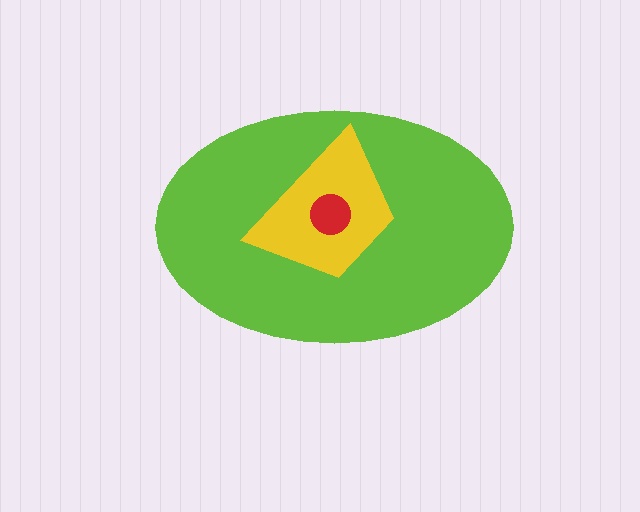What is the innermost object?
The red circle.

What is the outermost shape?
The lime ellipse.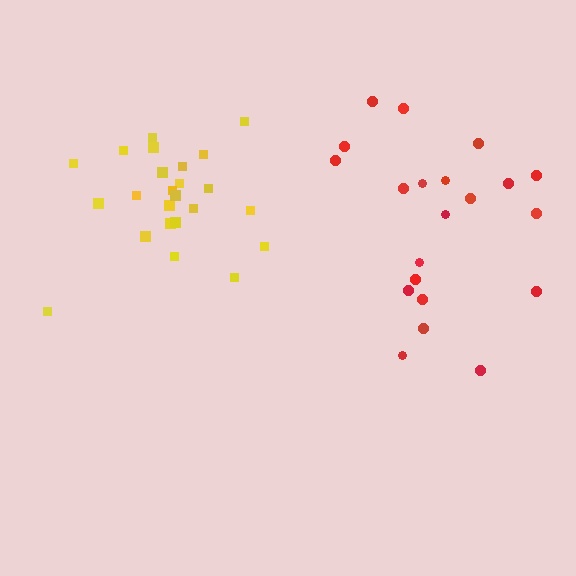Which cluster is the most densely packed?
Yellow.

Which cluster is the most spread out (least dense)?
Red.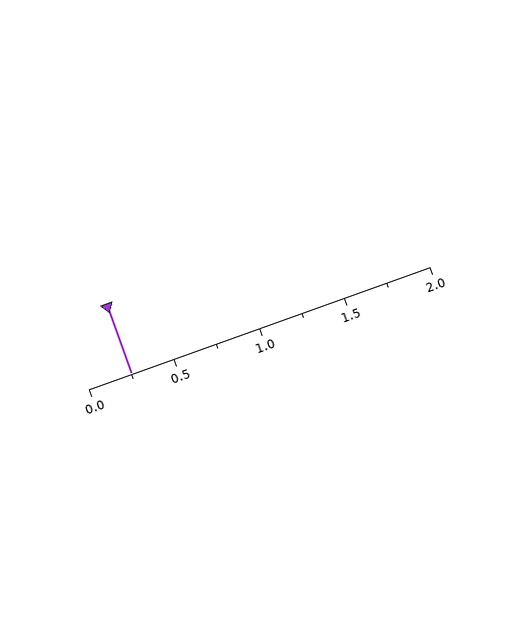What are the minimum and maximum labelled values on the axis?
The axis runs from 0.0 to 2.0.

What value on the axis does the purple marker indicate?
The marker indicates approximately 0.25.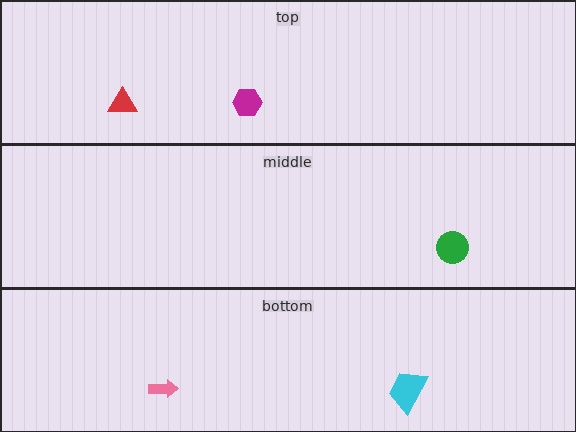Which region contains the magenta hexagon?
The top region.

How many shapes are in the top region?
2.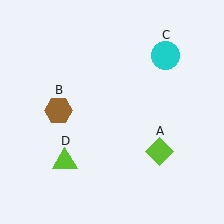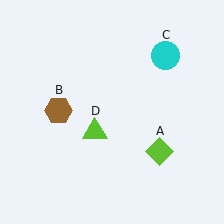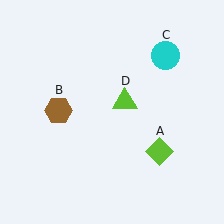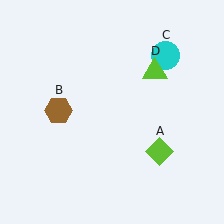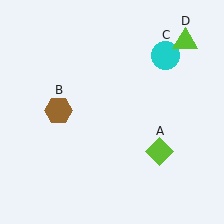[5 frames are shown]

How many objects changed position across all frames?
1 object changed position: lime triangle (object D).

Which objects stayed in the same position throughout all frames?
Lime diamond (object A) and brown hexagon (object B) and cyan circle (object C) remained stationary.